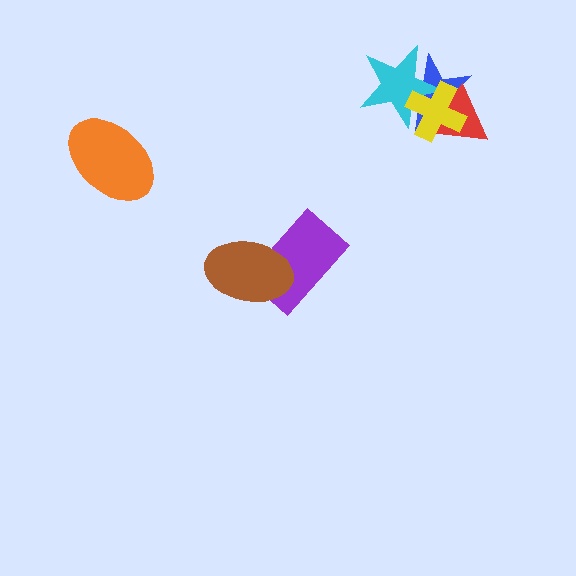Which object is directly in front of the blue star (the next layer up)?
The cyan star is directly in front of the blue star.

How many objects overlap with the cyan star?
3 objects overlap with the cyan star.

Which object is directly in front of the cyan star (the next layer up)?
The red triangle is directly in front of the cyan star.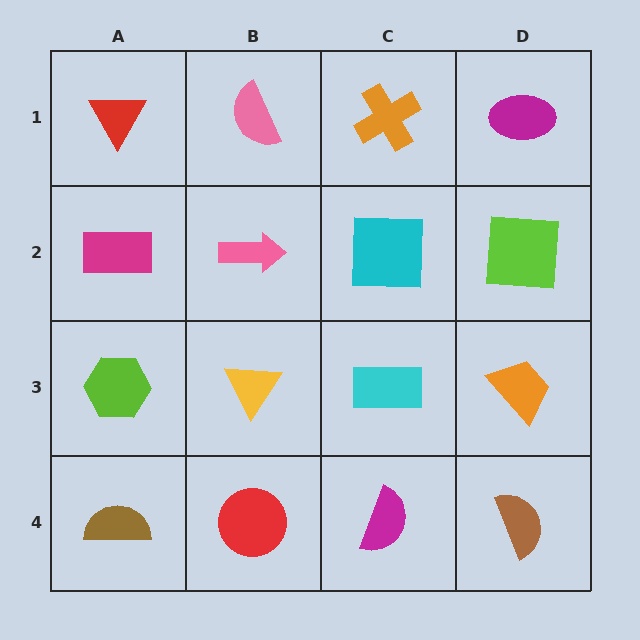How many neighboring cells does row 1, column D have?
2.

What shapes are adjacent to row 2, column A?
A red triangle (row 1, column A), a lime hexagon (row 3, column A), a pink arrow (row 2, column B).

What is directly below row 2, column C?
A cyan rectangle.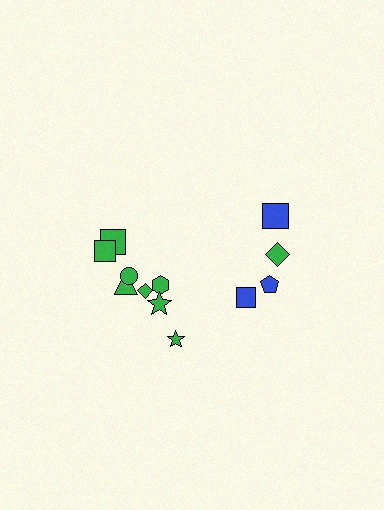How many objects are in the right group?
There are 4 objects.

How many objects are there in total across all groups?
There are 12 objects.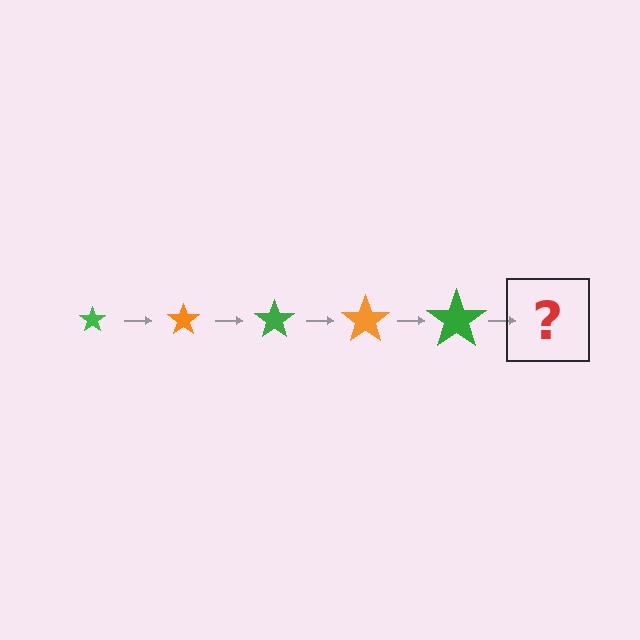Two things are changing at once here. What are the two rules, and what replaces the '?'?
The two rules are that the star grows larger each step and the color cycles through green and orange. The '?' should be an orange star, larger than the previous one.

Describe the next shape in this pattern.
It should be an orange star, larger than the previous one.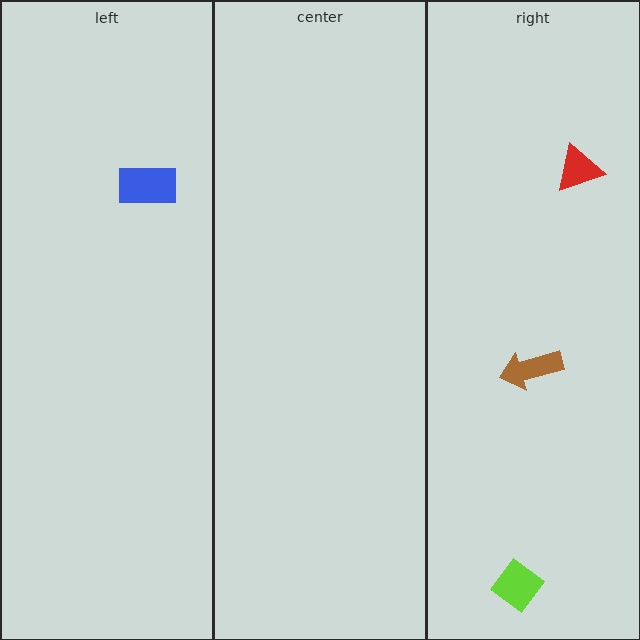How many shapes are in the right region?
3.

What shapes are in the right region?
The lime diamond, the brown arrow, the red triangle.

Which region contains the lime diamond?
The right region.